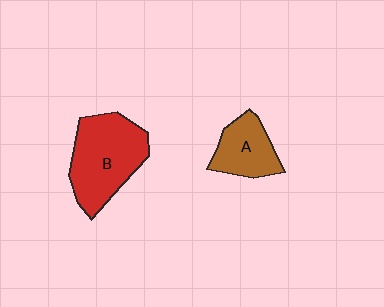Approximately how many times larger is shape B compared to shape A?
Approximately 1.8 times.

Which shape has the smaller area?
Shape A (brown).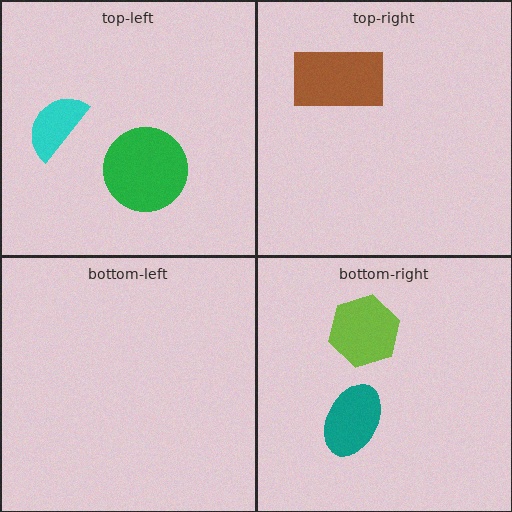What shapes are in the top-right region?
The blue square, the brown rectangle.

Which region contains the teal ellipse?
The bottom-right region.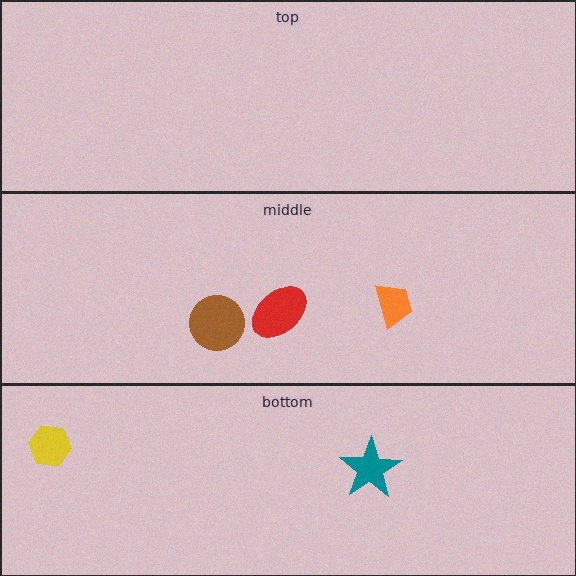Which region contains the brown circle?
The middle region.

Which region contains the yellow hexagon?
The bottom region.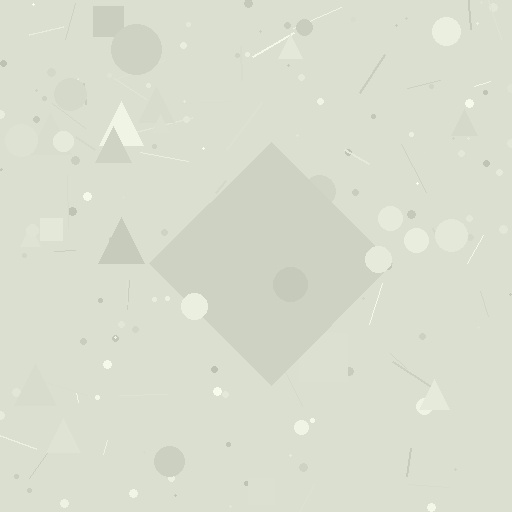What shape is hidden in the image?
A diamond is hidden in the image.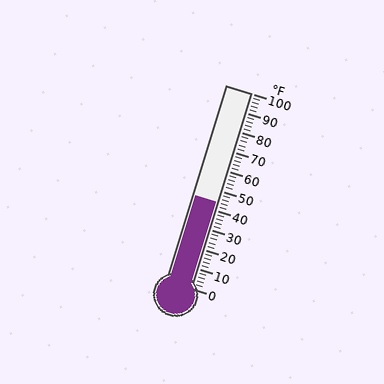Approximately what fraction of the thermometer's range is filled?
The thermometer is filled to approximately 45% of its range.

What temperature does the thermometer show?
The thermometer shows approximately 44°F.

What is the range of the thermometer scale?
The thermometer scale ranges from 0°F to 100°F.